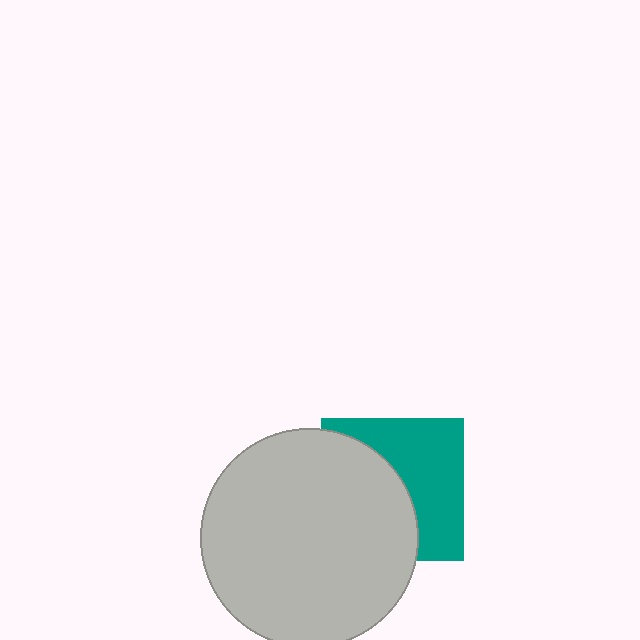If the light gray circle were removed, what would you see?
You would see the complete teal square.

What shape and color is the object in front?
The object in front is a light gray circle.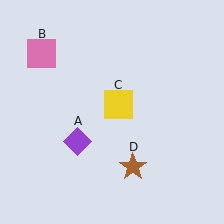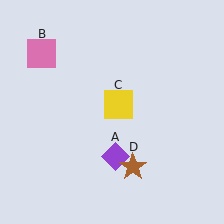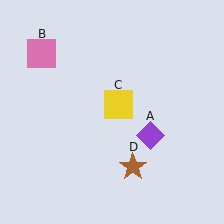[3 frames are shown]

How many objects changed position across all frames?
1 object changed position: purple diamond (object A).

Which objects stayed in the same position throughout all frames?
Pink square (object B) and yellow square (object C) and brown star (object D) remained stationary.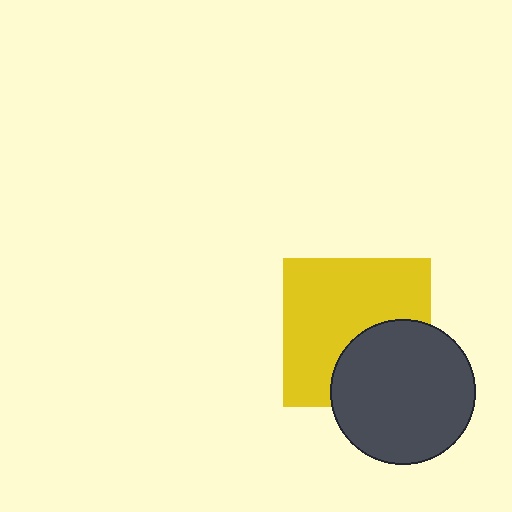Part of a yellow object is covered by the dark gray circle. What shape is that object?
It is a square.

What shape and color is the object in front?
The object in front is a dark gray circle.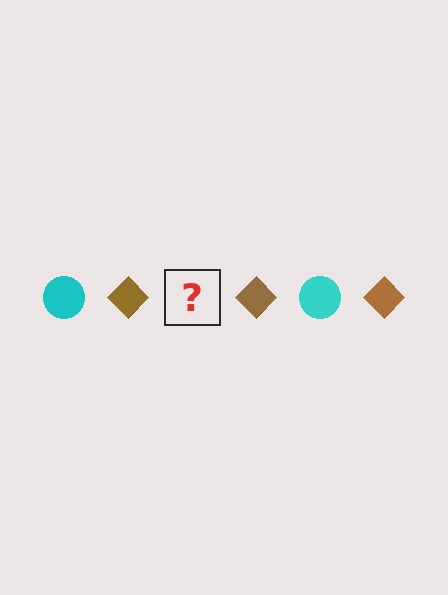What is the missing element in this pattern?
The missing element is a cyan circle.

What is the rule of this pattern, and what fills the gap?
The rule is that the pattern alternates between cyan circle and brown diamond. The gap should be filled with a cyan circle.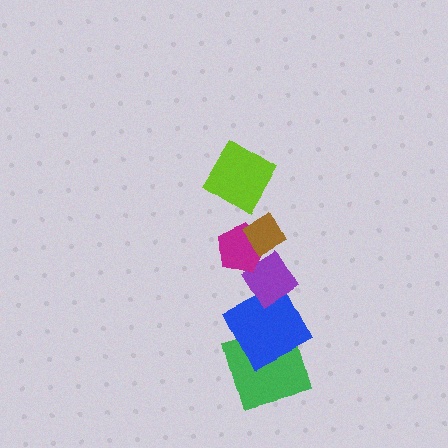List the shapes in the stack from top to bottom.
From top to bottom: the lime diamond, the brown diamond, the magenta pentagon, the purple diamond, the blue square, the green square.